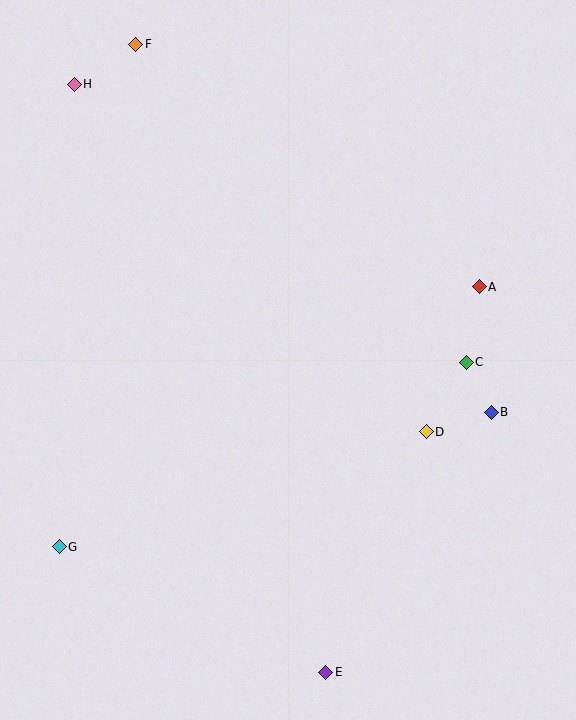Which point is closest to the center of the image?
Point D at (426, 432) is closest to the center.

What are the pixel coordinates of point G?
Point G is at (59, 547).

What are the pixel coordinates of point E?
Point E is at (326, 672).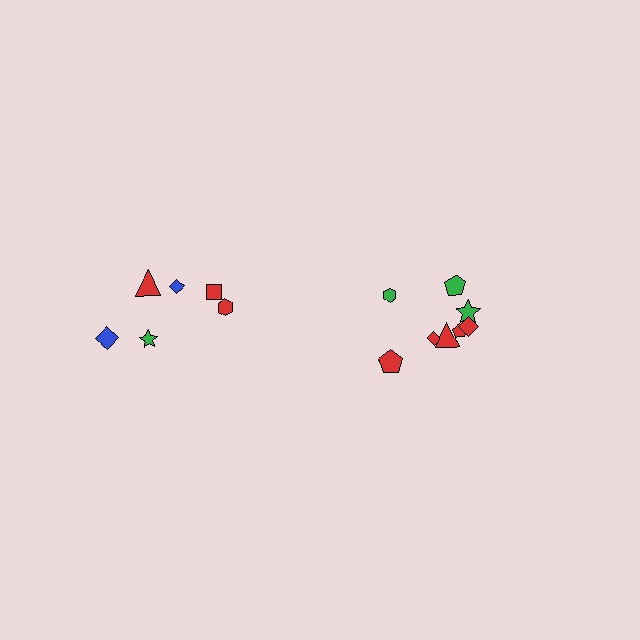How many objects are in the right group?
There are 8 objects.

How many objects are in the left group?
There are 6 objects.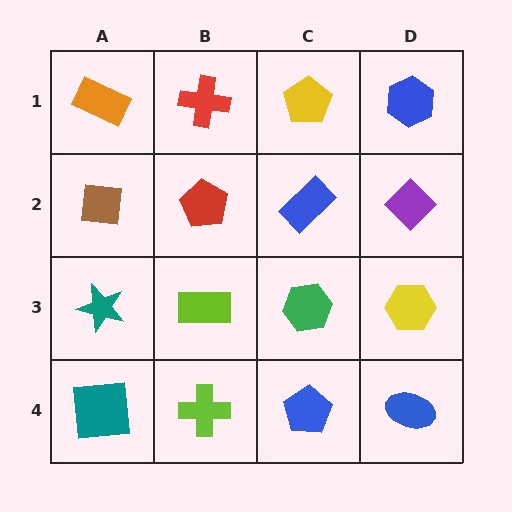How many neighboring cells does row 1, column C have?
3.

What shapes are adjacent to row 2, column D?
A blue hexagon (row 1, column D), a yellow hexagon (row 3, column D), a blue rectangle (row 2, column C).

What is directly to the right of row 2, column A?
A red pentagon.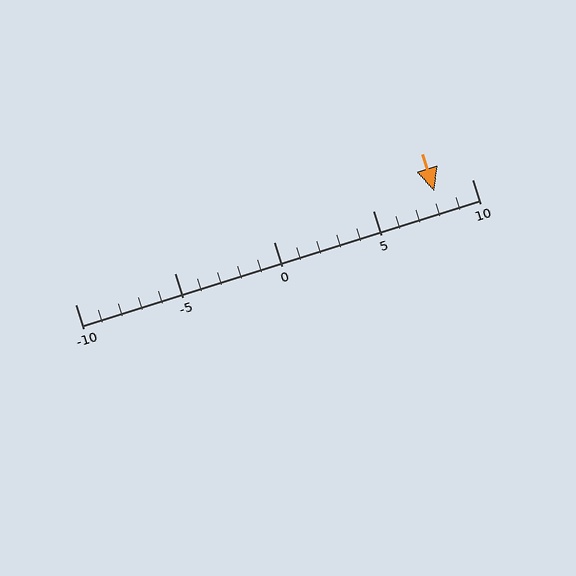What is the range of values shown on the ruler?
The ruler shows values from -10 to 10.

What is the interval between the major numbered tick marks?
The major tick marks are spaced 5 units apart.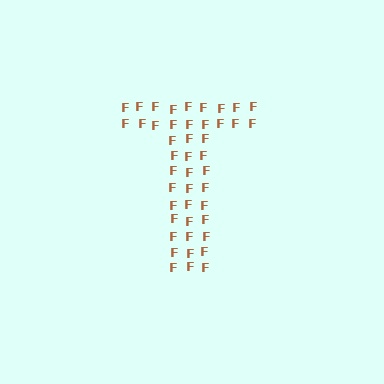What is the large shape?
The large shape is the letter T.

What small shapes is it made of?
It is made of small letter F's.